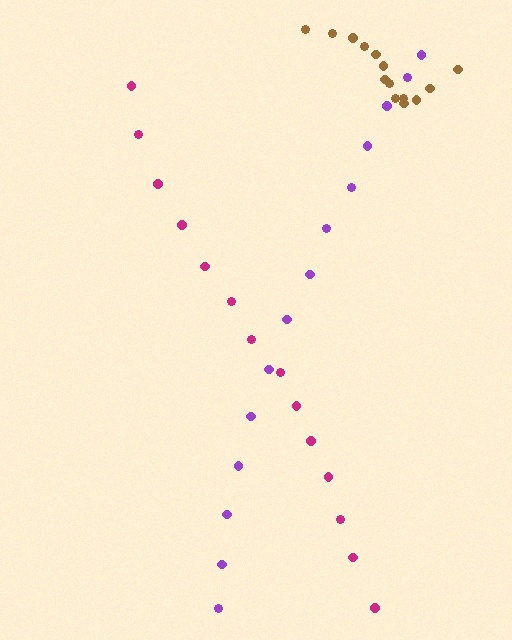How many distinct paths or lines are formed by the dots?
There are 3 distinct paths.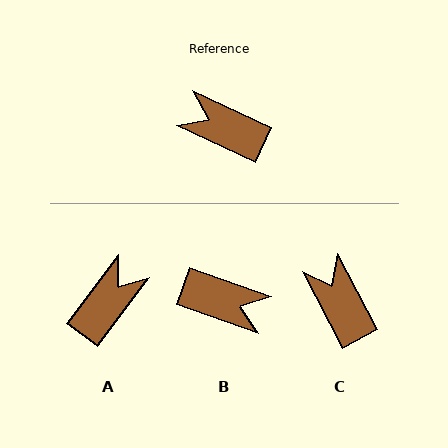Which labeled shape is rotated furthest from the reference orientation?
B, about 174 degrees away.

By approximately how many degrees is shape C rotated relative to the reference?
Approximately 37 degrees clockwise.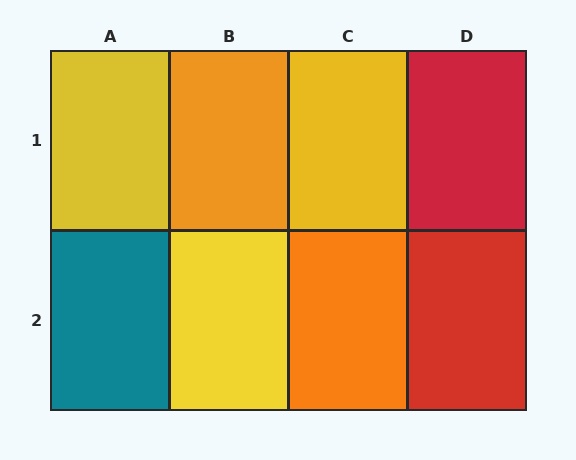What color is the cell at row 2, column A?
Teal.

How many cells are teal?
1 cell is teal.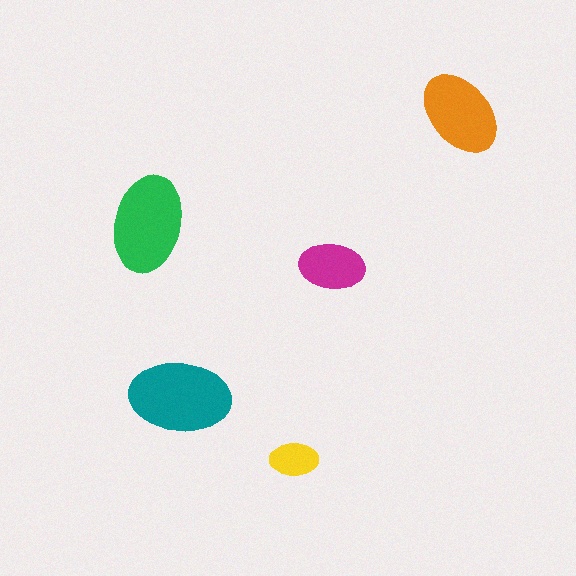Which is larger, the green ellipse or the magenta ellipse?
The green one.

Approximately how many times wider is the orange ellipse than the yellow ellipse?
About 2 times wider.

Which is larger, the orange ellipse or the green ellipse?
The green one.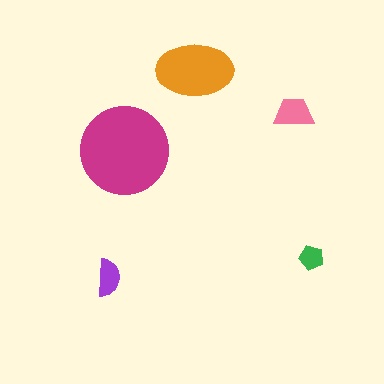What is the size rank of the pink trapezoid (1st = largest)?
3rd.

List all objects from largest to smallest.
The magenta circle, the orange ellipse, the pink trapezoid, the purple semicircle, the green pentagon.